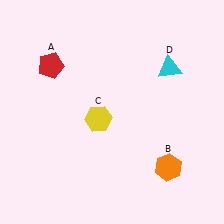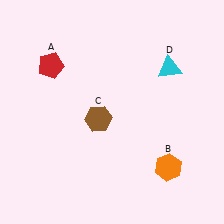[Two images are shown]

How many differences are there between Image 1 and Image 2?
There is 1 difference between the two images.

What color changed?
The hexagon (C) changed from yellow in Image 1 to brown in Image 2.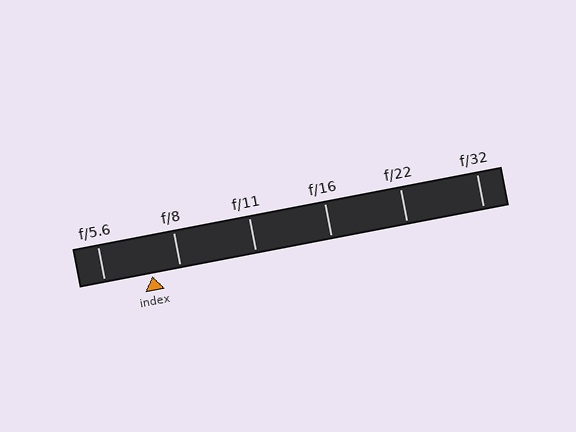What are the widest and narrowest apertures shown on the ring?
The widest aperture shown is f/5.6 and the narrowest is f/32.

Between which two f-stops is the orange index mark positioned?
The index mark is between f/5.6 and f/8.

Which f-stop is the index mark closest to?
The index mark is closest to f/8.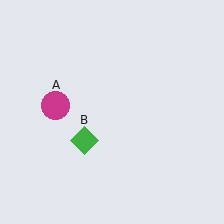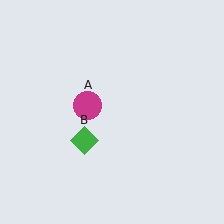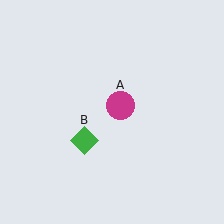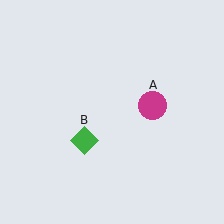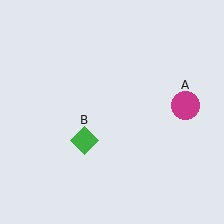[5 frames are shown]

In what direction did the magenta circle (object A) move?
The magenta circle (object A) moved right.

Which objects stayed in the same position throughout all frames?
Green diamond (object B) remained stationary.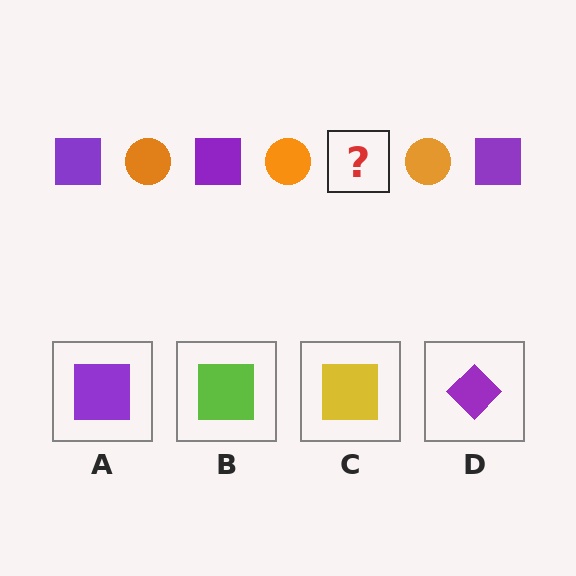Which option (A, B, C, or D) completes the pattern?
A.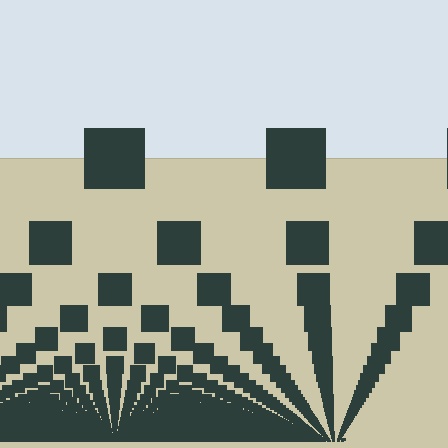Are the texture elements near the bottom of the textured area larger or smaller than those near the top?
Smaller. The gradient is inverted — elements near the bottom are smaller and denser.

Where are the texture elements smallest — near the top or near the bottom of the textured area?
Near the bottom.